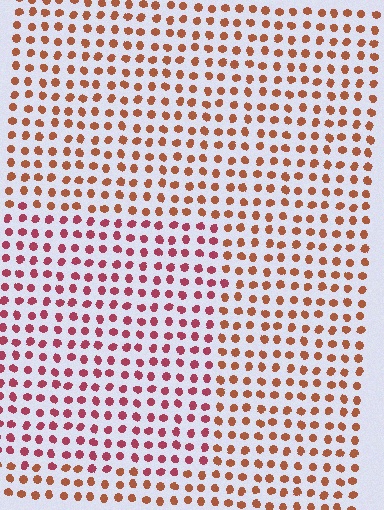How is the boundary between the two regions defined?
The boundary is defined purely by a slight shift in hue (about 33 degrees). Spacing, size, and orientation are identical on both sides.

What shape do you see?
I see a rectangle.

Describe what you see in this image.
The image is filled with small brown elements in a uniform arrangement. A rectangle-shaped region is visible where the elements are tinted to a slightly different hue, forming a subtle color boundary.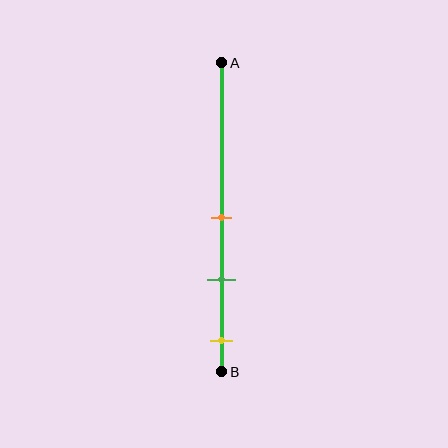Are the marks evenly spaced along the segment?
Yes, the marks are approximately evenly spaced.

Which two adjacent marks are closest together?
The orange and green marks are the closest adjacent pair.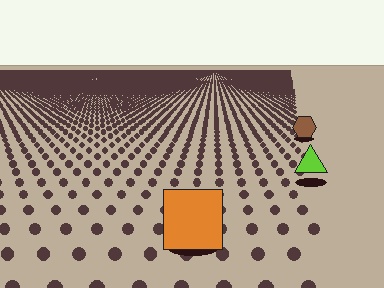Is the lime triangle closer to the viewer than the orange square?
No. The orange square is closer — you can tell from the texture gradient: the ground texture is coarser near it.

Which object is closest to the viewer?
The orange square is closest. The texture marks near it are larger and more spread out.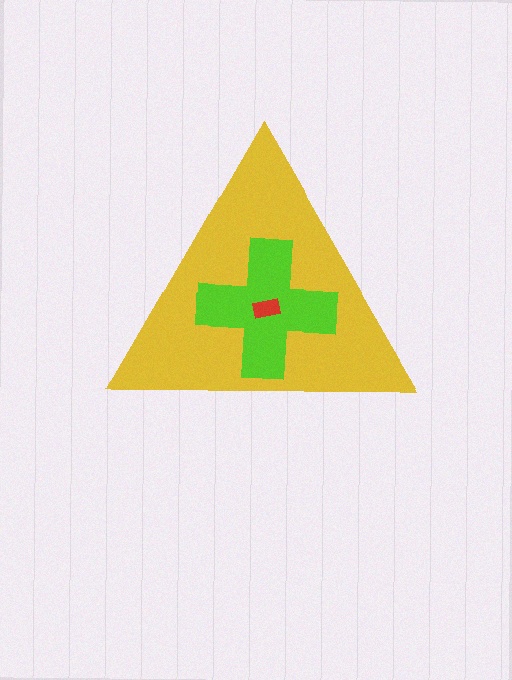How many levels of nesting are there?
3.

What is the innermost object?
The red rectangle.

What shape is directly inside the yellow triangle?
The lime cross.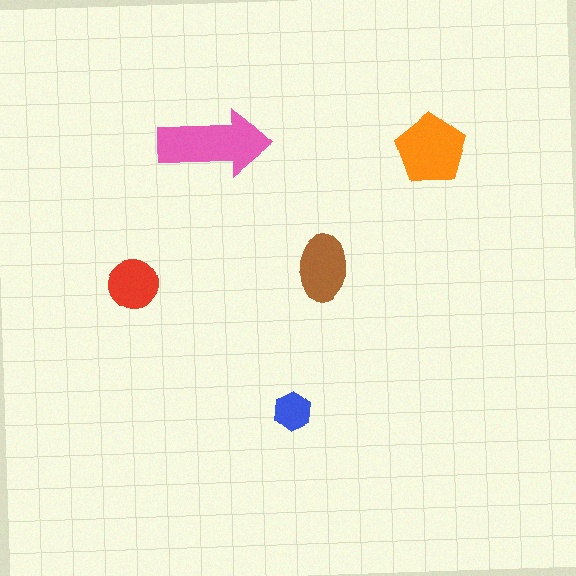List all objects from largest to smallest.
The pink arrow, the orange pentagon, the brown ellipse, the red circle, the blue hexagon.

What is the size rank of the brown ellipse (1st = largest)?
3rd.